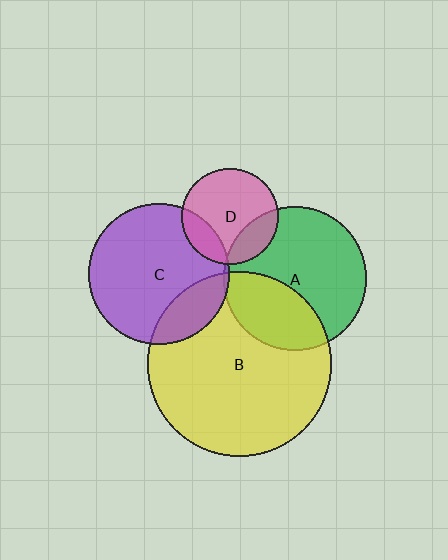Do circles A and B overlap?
Yes.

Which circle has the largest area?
Circle B (yellow).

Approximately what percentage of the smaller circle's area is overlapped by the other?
Approximately 35%.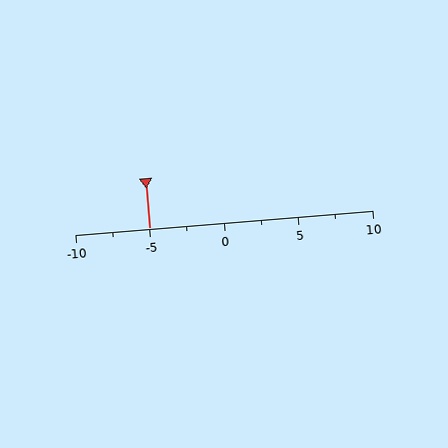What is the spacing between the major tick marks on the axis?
The major ticks are spaced 5 apart.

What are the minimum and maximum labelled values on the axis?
The axis runs from -10 to 10.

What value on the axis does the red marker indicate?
The marker indicates approximately -5.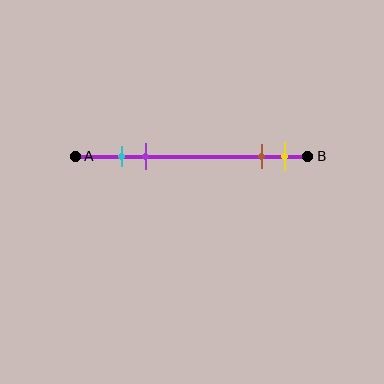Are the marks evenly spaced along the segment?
No, the marks are not evenly spaced.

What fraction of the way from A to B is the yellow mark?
The yellow mark is approximately 90% (0.9) of the way from A to B.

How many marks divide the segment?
There are 4 marks dividing the segment.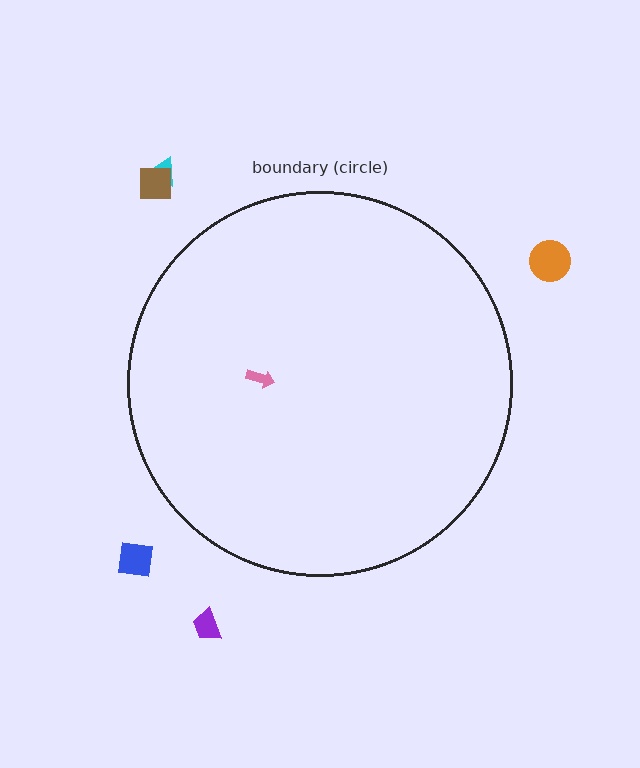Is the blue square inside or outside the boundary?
Outside.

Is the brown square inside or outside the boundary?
Outside.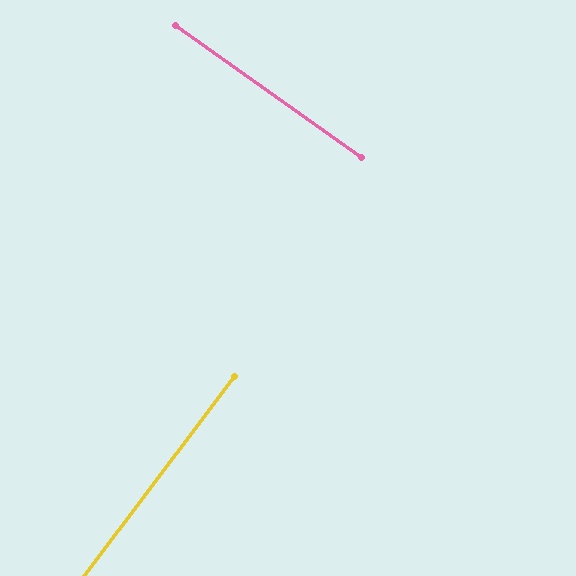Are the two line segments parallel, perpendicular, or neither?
Perpendicular — they meet at approximately 88°.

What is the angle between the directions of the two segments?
Approximately 88 degrees.